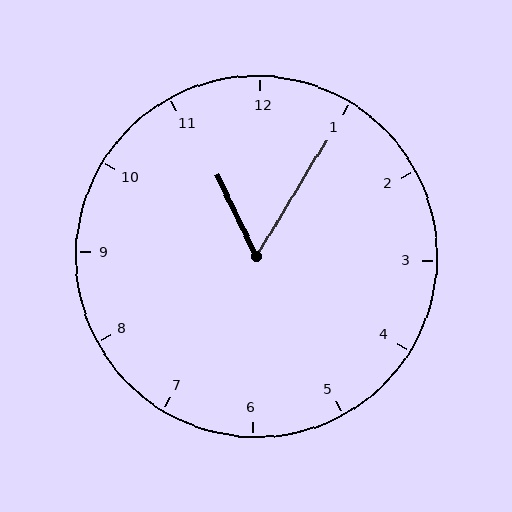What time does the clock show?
11:05.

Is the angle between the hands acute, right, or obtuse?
It is acute.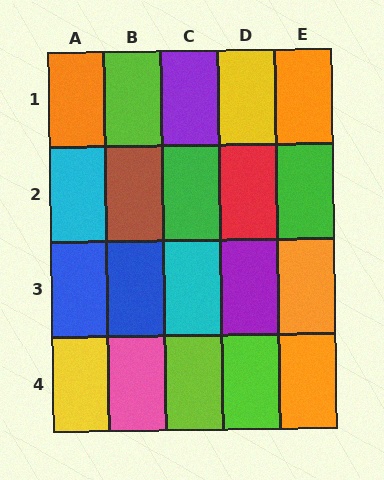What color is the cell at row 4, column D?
Lime.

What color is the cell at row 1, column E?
Orange.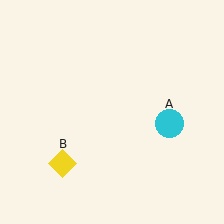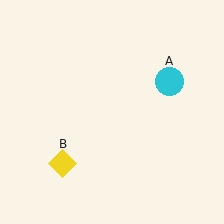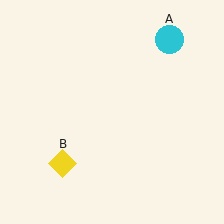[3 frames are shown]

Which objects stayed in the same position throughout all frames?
Yellow diamond (object B) remained stationary.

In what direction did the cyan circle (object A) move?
The cyan circle (object A) moved up.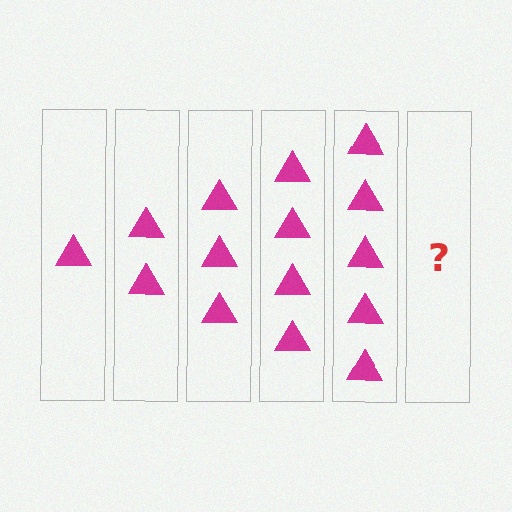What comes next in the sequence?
The next element should be 6 triangles.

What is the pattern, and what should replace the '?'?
The pattern is that each step adds one more triangle. The '?' should be 6 triangles.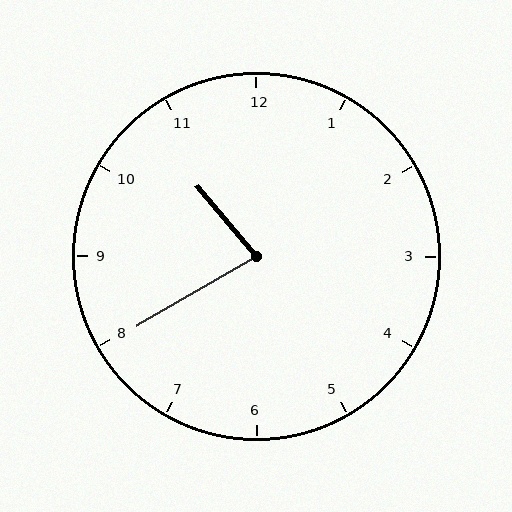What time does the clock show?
10:40.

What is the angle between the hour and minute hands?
Approximately 80 degrees.